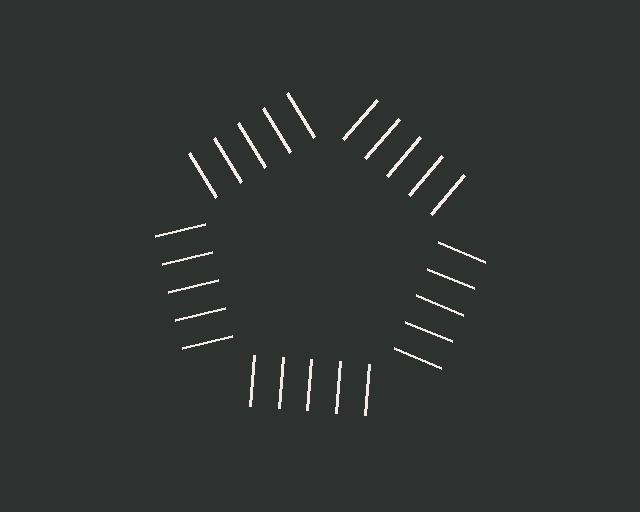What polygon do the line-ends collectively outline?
An illusory pentagon — the line segments terminate on its edges but no continuous stroke is drawn.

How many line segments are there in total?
25 — 5 along each of the 5 edges.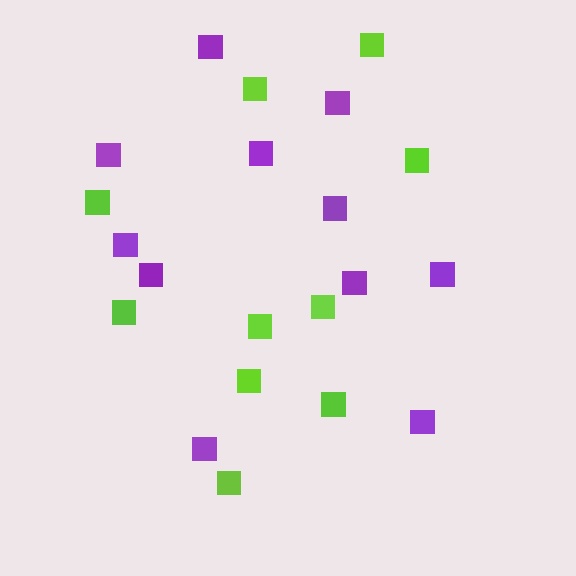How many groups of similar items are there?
There are 2 groups: one group of purple squares (11) and one group of lime squares (10).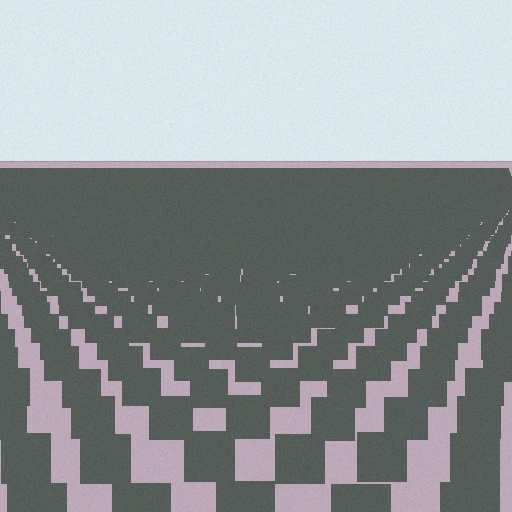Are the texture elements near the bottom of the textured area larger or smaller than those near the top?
Larger. Near the bottom, elements are closer to the viewer and appear at a bigger on-screen size.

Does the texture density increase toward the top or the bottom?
Density increases toward the top.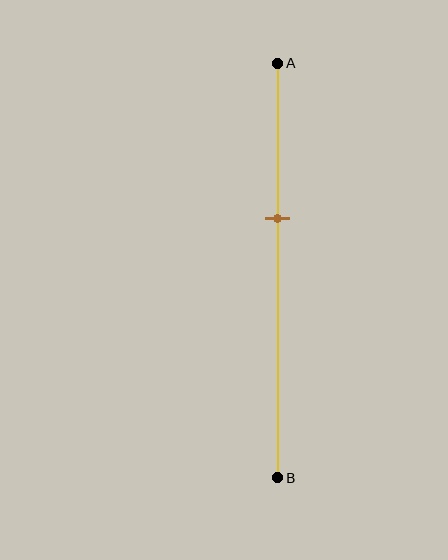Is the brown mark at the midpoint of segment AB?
No, the mark is at about 35% from A, not at the 50% midpoint.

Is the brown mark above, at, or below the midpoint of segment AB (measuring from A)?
The brown mark is above the midpoint of segment AB.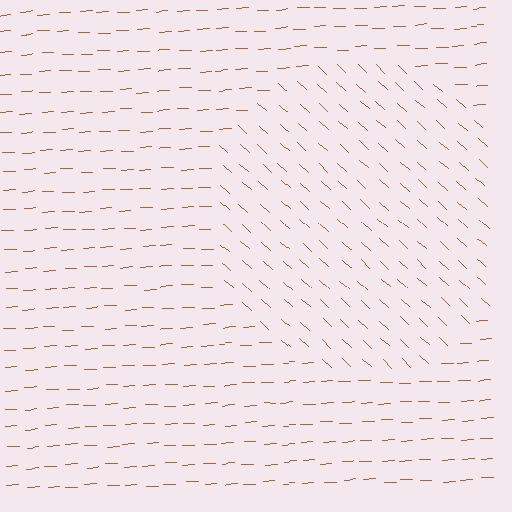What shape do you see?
I see a circle.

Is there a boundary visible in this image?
Yes, there is a texture boundary formed by a change in line orientation.